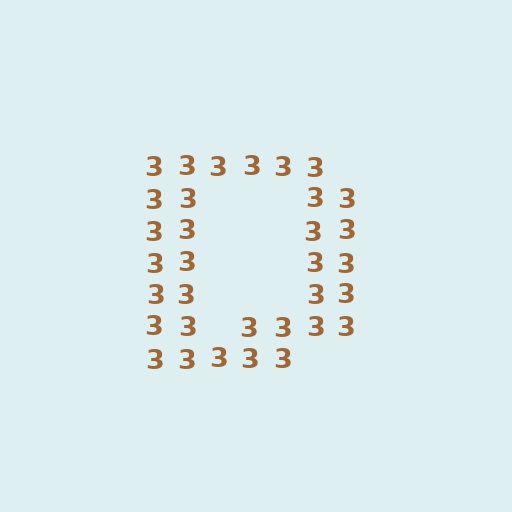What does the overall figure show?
The overall figure shows the letter D.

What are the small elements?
The small elements are digit 3's.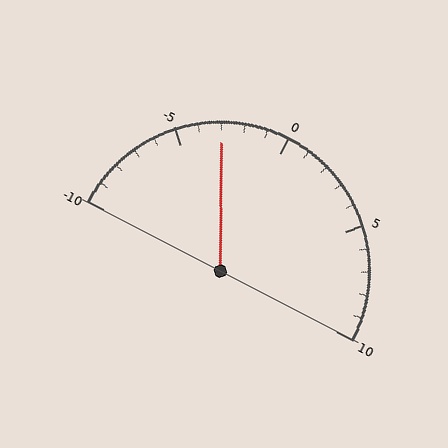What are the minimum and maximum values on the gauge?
The gauge ranges from -10 to 10.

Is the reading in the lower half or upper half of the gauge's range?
The reading is in the lower half of the range (-10 to 10).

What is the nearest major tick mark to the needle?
The nearest major tick mark is -5.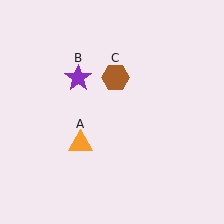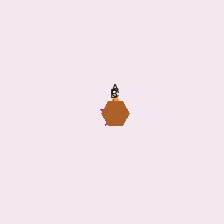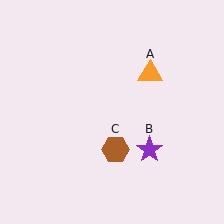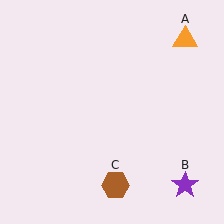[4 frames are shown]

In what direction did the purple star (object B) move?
The purple star (object B) moved down and to the right.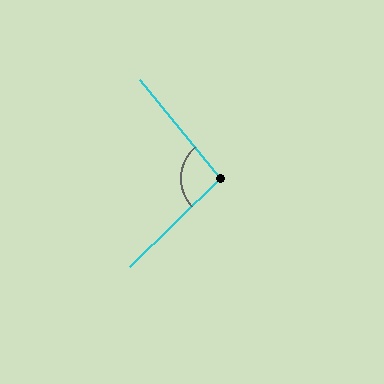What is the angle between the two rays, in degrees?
Approximately 95 degrees.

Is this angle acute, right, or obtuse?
It is approximately a right angle.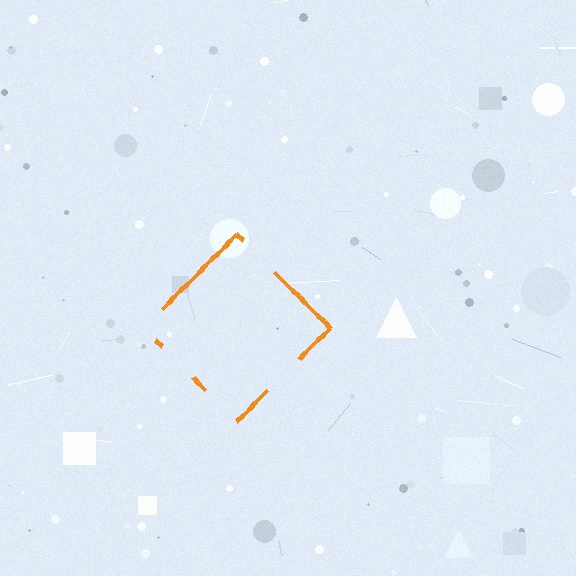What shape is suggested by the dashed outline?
The dashed outline suggests a diamond.